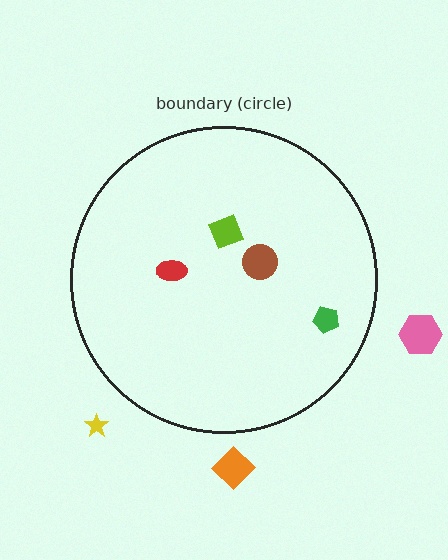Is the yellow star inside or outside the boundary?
Outside.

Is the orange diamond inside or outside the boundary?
Outside.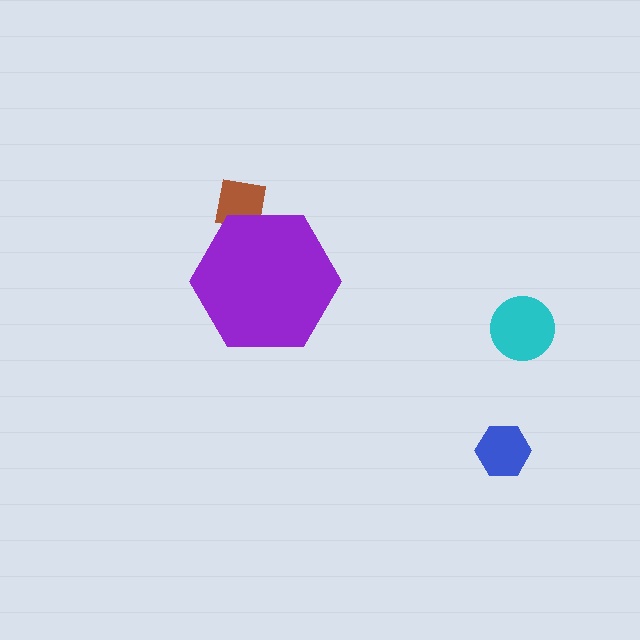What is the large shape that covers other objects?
A purple hexagon.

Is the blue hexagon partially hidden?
No, the blue hexagon is fully visible.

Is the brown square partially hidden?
Yes, the brown square is partially hidden behind the purple hexagon.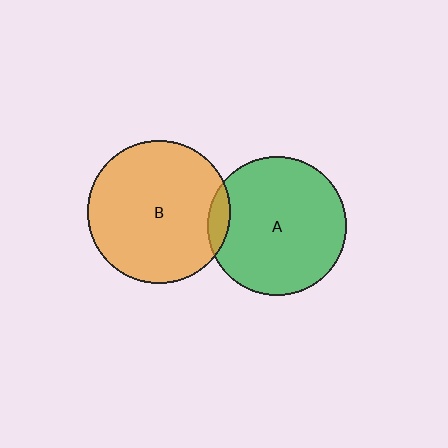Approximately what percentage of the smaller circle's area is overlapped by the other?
Approximately 10%.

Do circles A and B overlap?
Yes.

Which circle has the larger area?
Circle B (orange).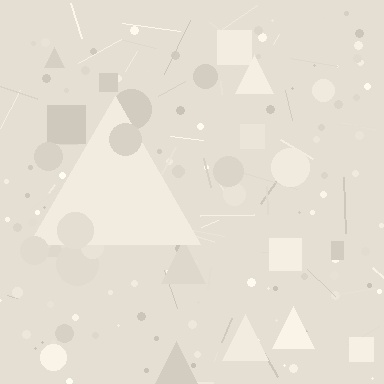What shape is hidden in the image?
A triangle is hidden in the image.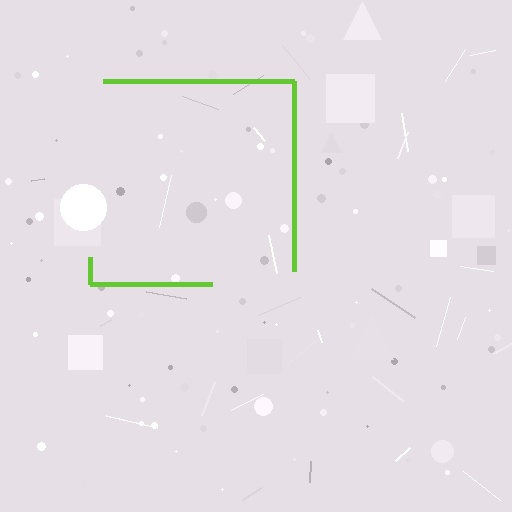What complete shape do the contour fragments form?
The contour fragments form a square.